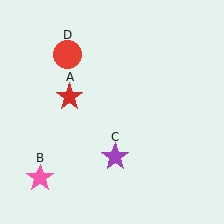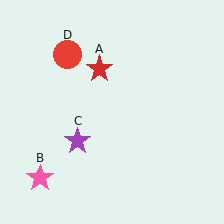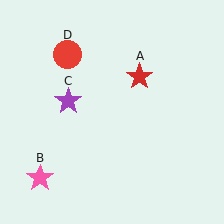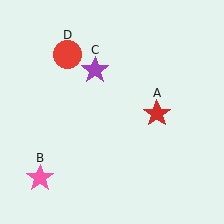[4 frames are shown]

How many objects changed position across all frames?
2 objects changed position: red star (object A), purple star (object C).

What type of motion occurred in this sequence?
The red star (object A), purple star (object C) rotated clockwise around the center of the scene.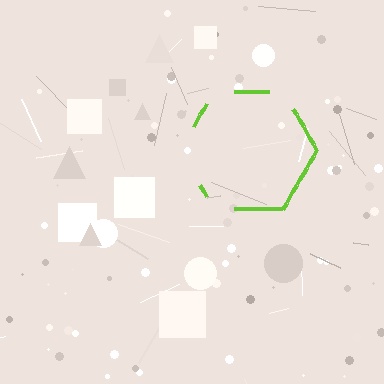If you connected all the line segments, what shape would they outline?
They would outline a hexagon.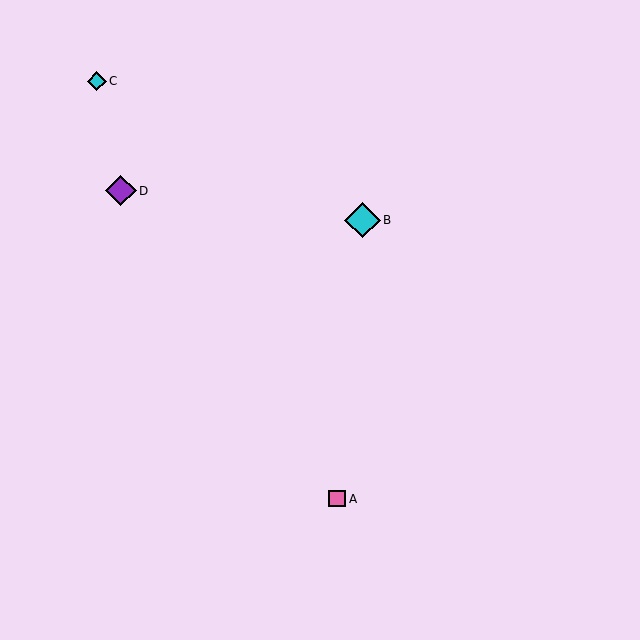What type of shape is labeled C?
Shape C is a cyan diamond.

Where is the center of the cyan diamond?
The center of the cyan diamond is at (362, 220).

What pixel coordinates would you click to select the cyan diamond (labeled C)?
Click at (97, 81) to select the cyan diamond C.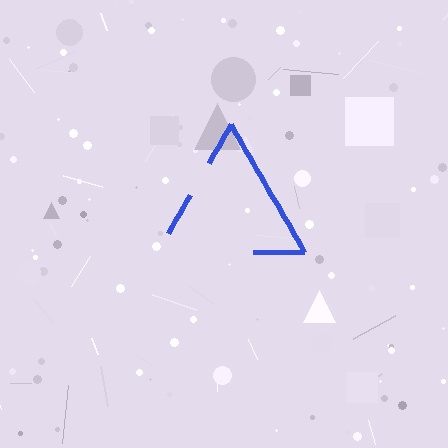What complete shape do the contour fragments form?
The contour fragments form a triangle.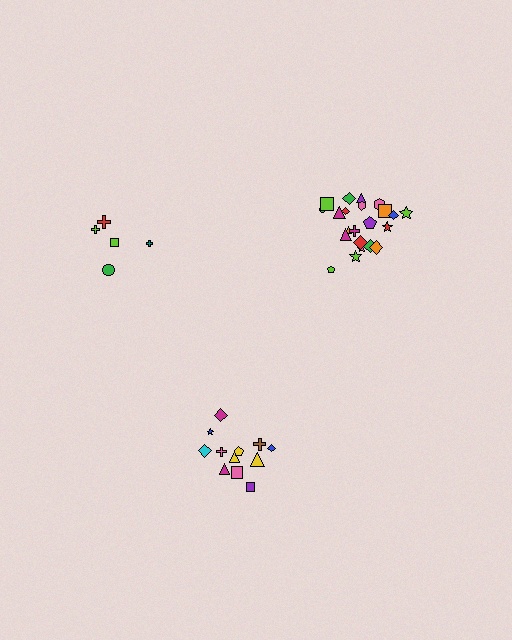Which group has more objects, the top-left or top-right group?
The top-right group.